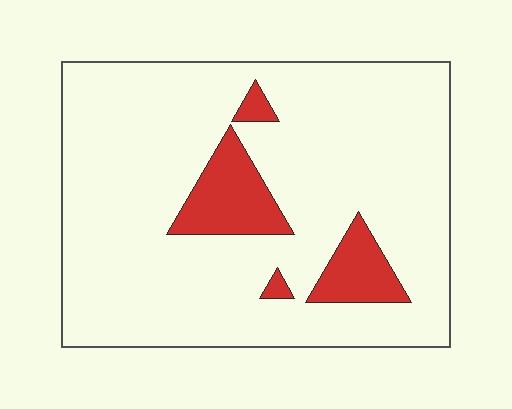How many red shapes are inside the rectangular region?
4.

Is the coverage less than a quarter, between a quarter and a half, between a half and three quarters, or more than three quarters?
Less than a quarter.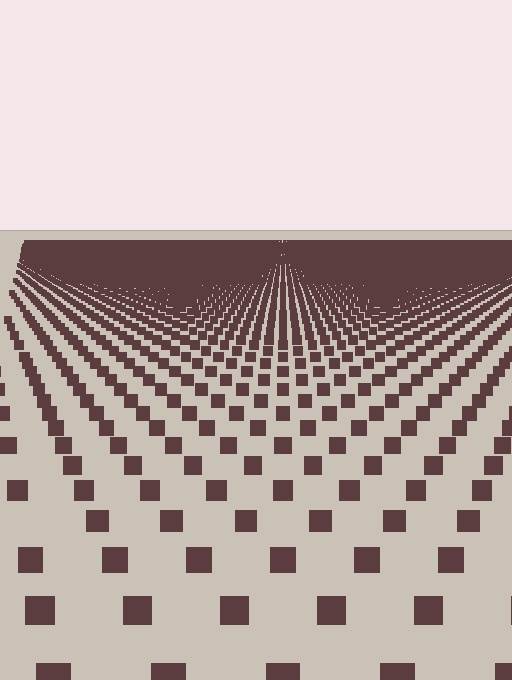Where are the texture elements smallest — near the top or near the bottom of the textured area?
Near the top.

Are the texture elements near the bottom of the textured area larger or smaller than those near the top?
Larger. Near the bottom, elements are closer to the viewer and appear at a bigger on-screen size.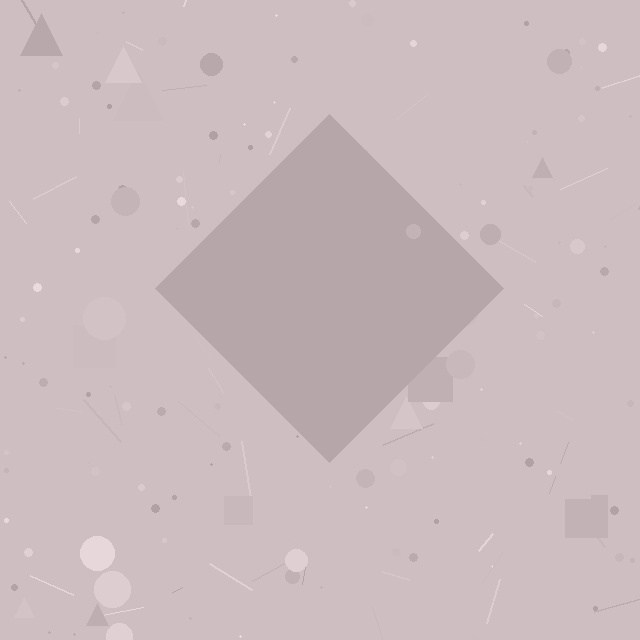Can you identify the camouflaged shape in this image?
The camouflaged shape is a diamond.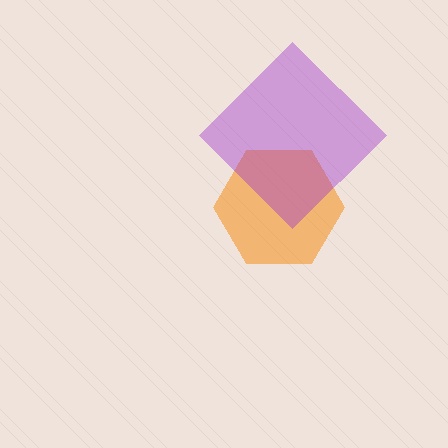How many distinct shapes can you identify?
There are 2 distinct shapes: an orange hexagon, a purple diamond.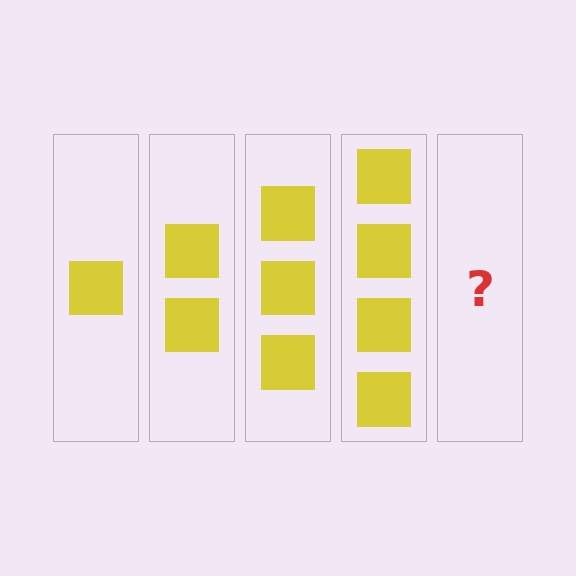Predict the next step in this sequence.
The next step is 5 squares.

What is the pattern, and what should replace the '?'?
The pattern is that each step adds one more square. The '?' should be 5 squares.